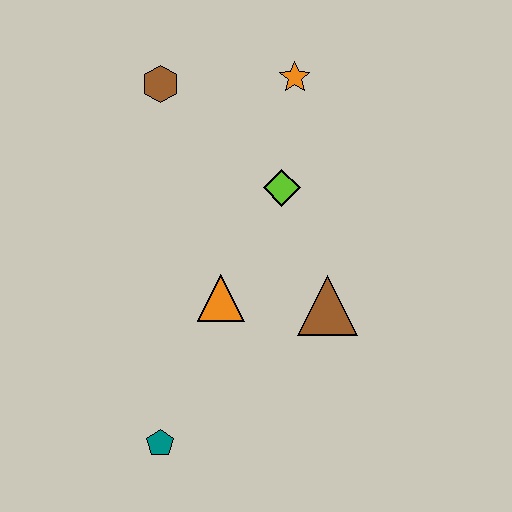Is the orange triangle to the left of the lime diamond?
Yes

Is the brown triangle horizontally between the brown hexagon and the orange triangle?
No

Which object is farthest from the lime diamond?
The teal pentagon is farthest from the lime diamond.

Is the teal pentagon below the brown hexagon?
Yes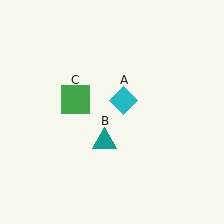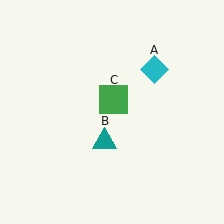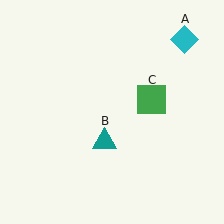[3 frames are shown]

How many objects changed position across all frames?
2 objects changed position: cyan diamond (object A), green square (object C).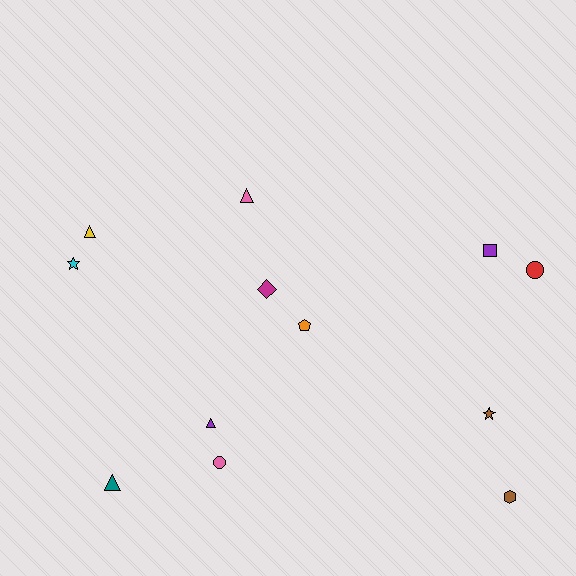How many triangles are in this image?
There are 4 triangles.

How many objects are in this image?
There are 12 objects.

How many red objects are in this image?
There is 1 red object.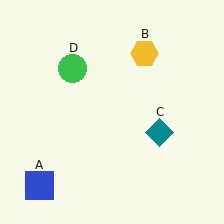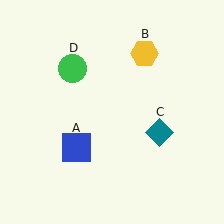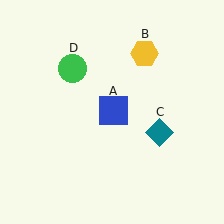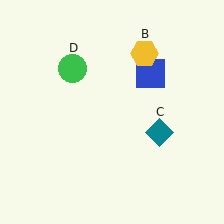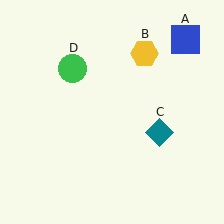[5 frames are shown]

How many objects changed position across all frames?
1 object changed position: blue square (object A).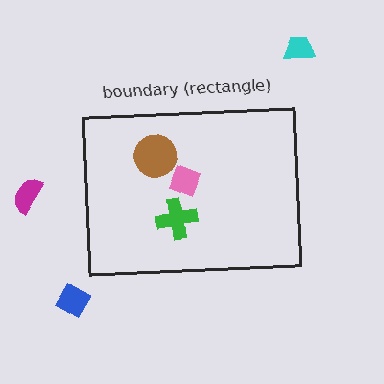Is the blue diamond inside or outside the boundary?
Outside.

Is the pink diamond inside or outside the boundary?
Inside.